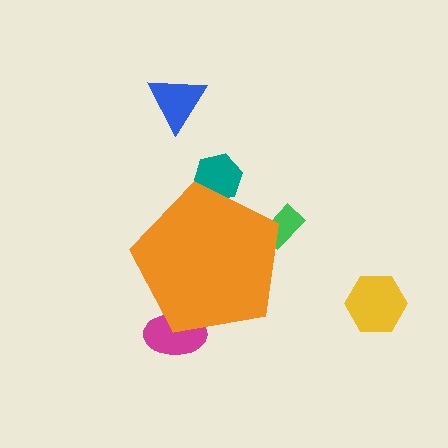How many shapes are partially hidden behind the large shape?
3 shapes are partially hidden.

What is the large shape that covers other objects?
An orange pentagon.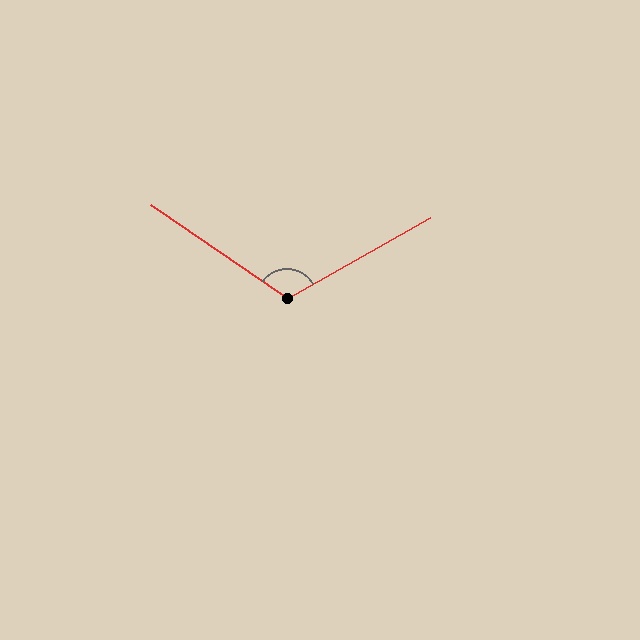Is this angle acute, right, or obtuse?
It is obtuse.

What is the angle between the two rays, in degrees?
Approximately 116 degrees.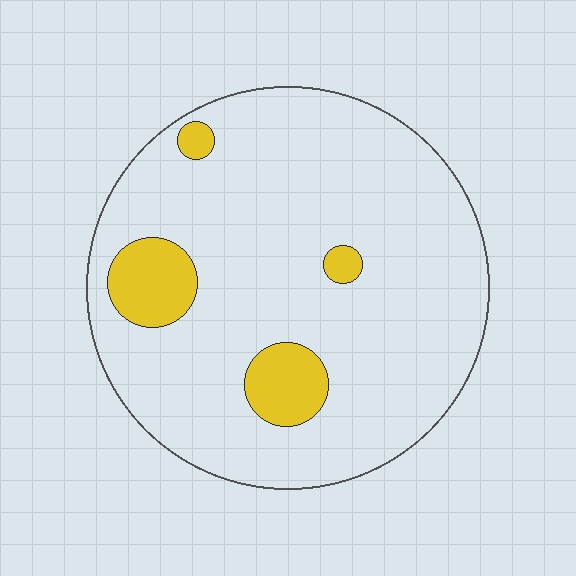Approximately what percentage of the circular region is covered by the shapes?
Approximately 10%.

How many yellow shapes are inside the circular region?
4.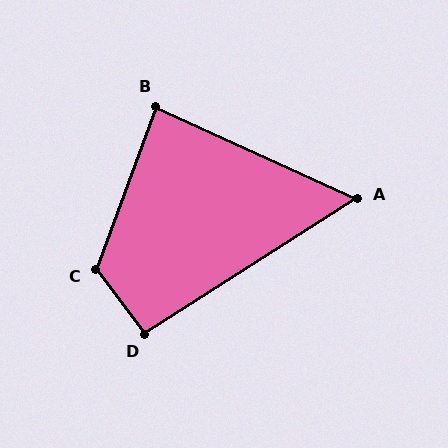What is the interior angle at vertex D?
Approximately 94 degrees (approximately right).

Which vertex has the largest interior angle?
C, at approximately 123 degrees.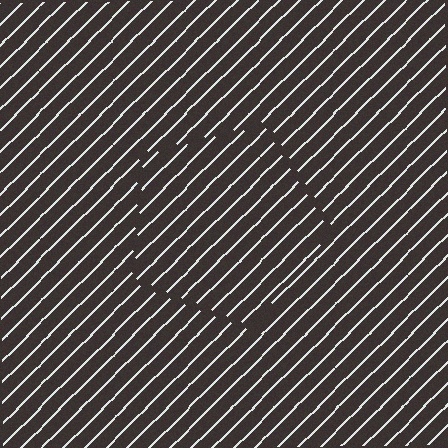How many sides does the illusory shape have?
5 sides — the line-ends trace a pentagon.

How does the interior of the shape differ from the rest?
The interior of the shape contains the same grating, shifted by half a period — the contour is defined by the phase discontinuity where line-ends from the inner and outer gratings abut.